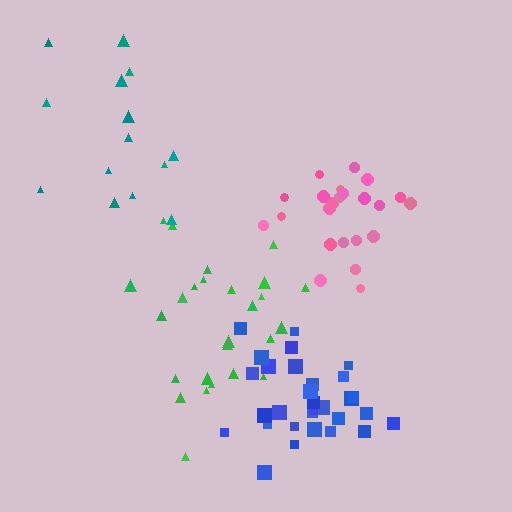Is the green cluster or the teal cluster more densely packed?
Green.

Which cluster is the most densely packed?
Blue.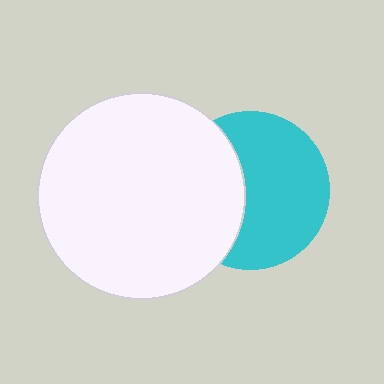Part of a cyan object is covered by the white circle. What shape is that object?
It is a circle.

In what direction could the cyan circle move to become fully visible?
The cyan circle could move right. That would shift it out from behind the white circle entirely.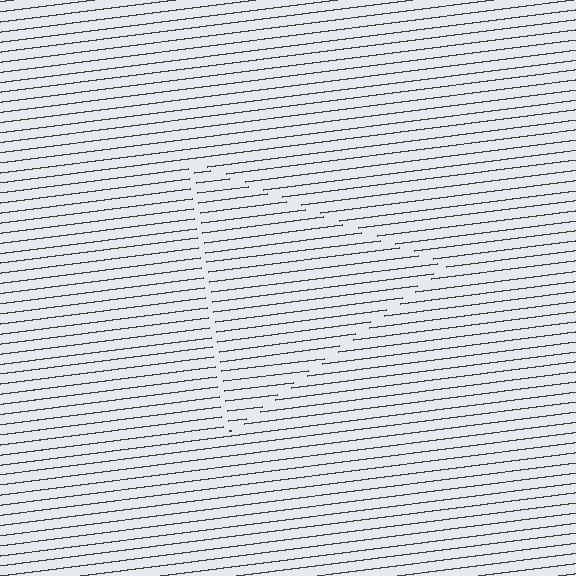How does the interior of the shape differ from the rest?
The interior of the shape contains the same grating, shifted by half a period — the contour is defined by the phase discontinuity where line-ends from the inner and outer gratings abut.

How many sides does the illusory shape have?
3 sides — the line-ends trace a triangle.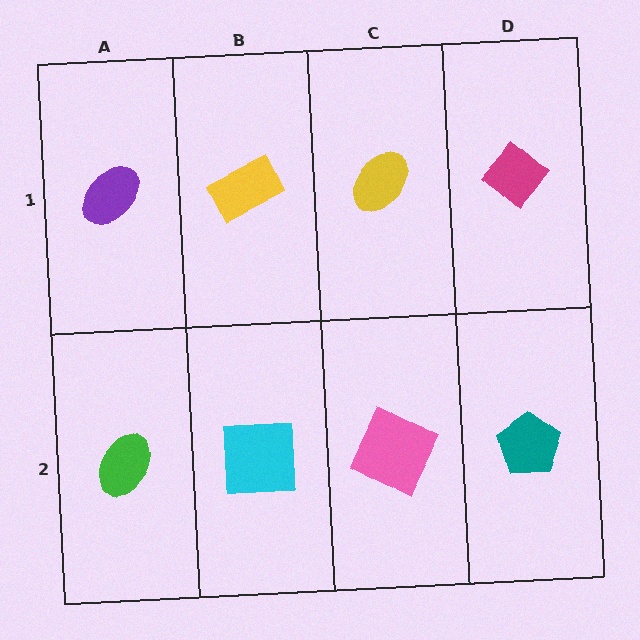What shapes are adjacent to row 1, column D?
A teal pentagon (row 2, column D), a yellow ellipse (row 1, column C).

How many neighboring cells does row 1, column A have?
2.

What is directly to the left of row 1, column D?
A yellow ellipse.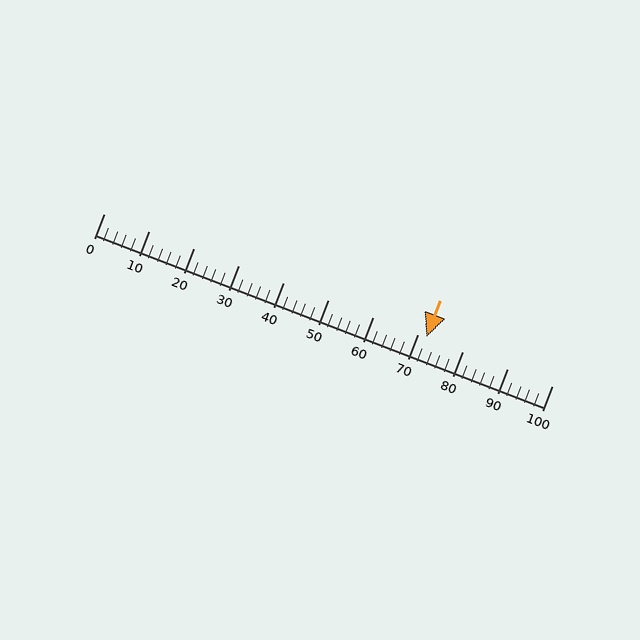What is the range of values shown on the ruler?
The ruler shows values from 0 to 100.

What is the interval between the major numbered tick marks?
The major tick marks are spaced 10 units apart.